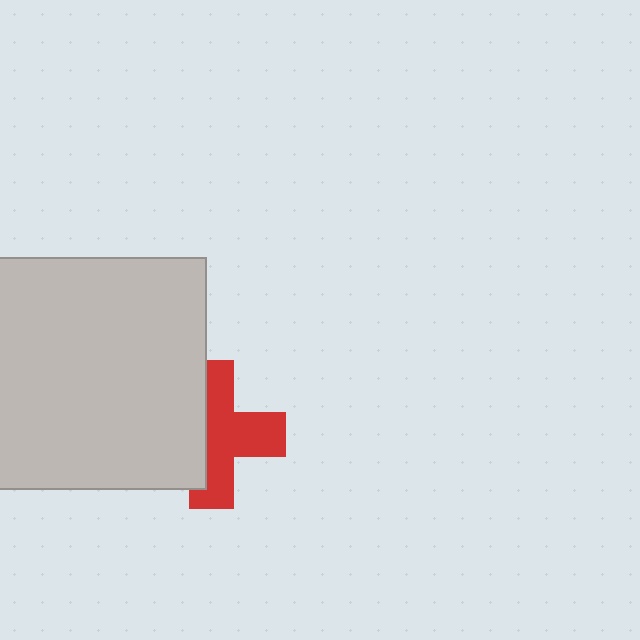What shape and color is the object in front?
The object in front is a light gray rectangle.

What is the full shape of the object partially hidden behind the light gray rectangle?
The partially hidden object is a red cross.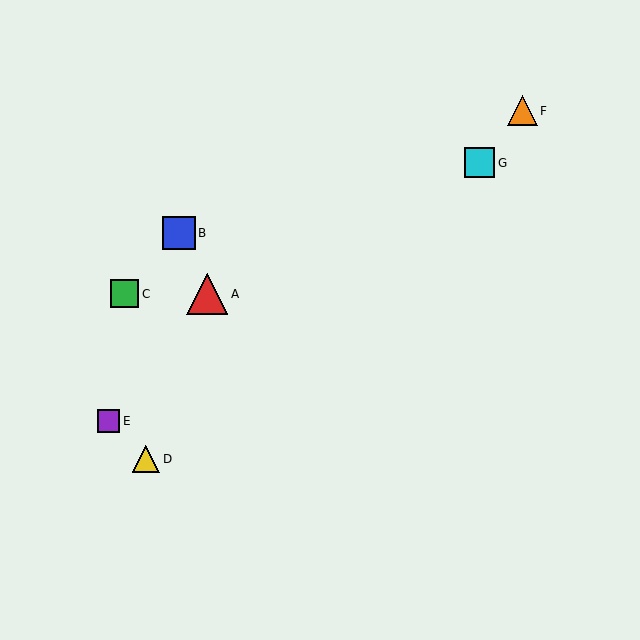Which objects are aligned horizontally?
Objects A, C are aligned horizontally.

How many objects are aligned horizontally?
2 objects (A, C) are aligned horizontally.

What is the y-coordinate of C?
Object C is at y≈294.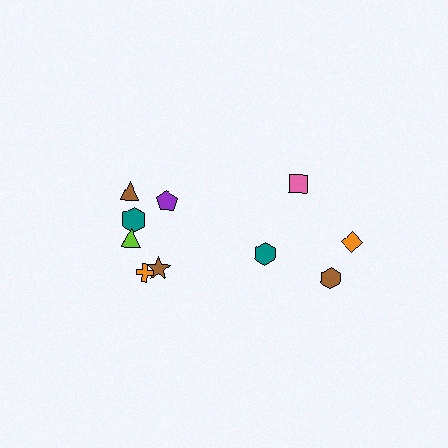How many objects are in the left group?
There are 6 objects.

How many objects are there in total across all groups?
There are 10 objects.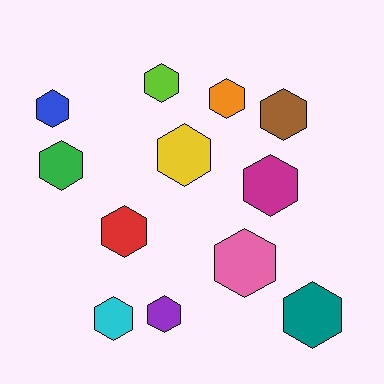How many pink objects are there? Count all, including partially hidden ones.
There is 1 pink object.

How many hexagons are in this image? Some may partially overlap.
There are 12 hexagons.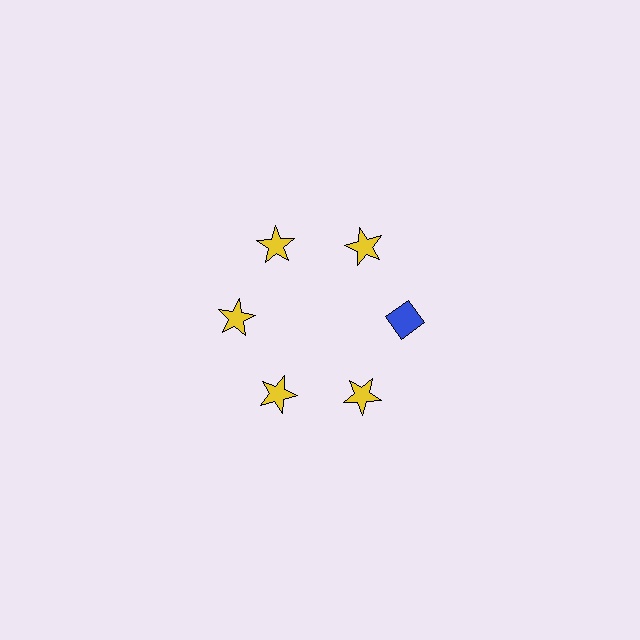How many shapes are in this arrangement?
There are 6 shapes arranged in a ring pattern.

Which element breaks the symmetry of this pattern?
The blue diamond at roughly the 3 o'clock position breaks the symmetry. All other shapes are yellow stars.